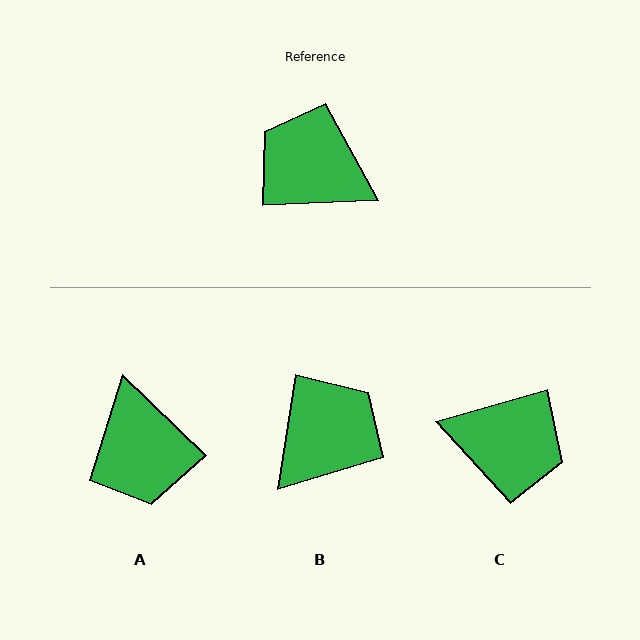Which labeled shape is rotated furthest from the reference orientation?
C, about 166 degrees away.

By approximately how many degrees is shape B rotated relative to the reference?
Approximately 102 degrees clockwise.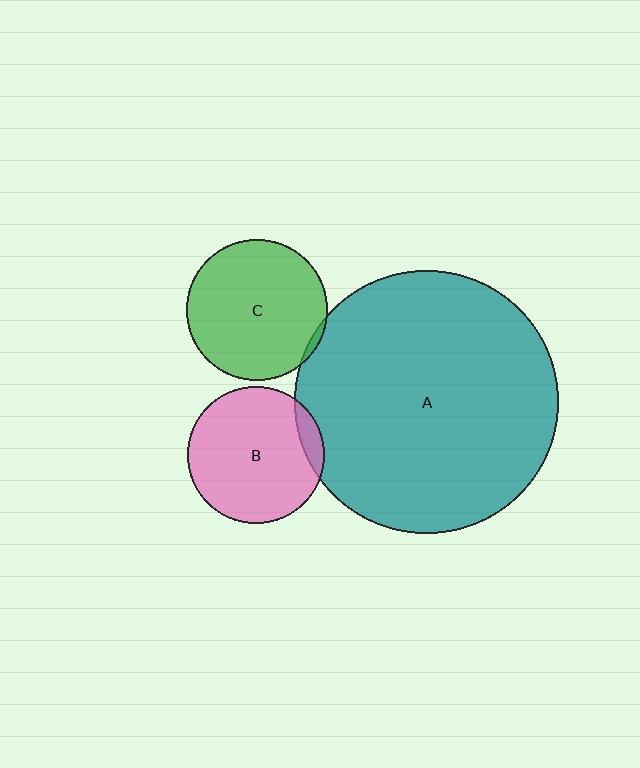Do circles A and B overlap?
Yes.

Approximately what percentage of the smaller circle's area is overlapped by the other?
Approximately 10%.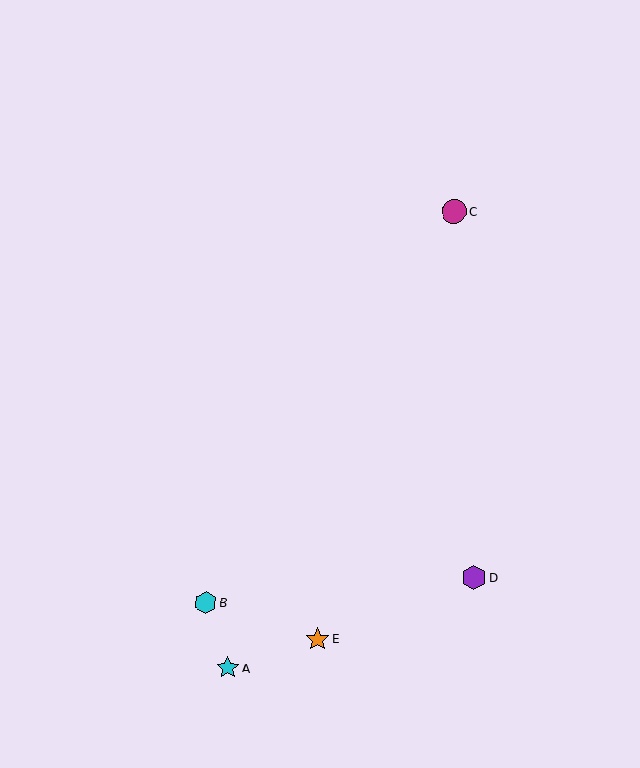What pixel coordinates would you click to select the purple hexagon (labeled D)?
Click at (474, 578) to select the purple hexagon D.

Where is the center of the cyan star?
The center of the cyan star is at (228, 668).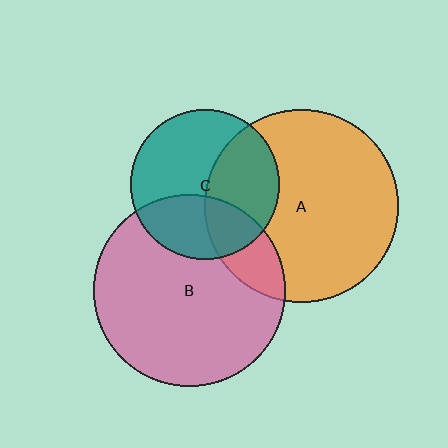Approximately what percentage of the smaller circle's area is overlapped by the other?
Approximately 15%.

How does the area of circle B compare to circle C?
Approximately 1.7 times.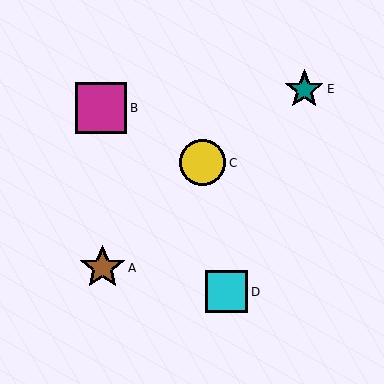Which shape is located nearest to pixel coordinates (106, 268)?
The brown star (labeled A) at (102, 268) is nearest to that location.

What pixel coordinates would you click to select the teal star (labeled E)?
Click at (304, 89) to select the teal star E.